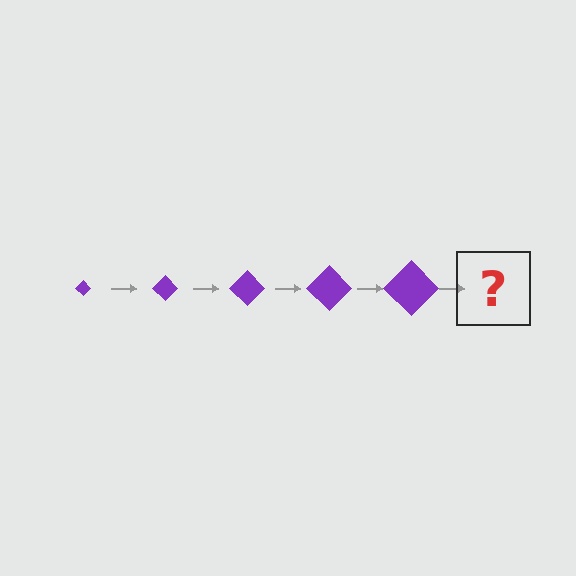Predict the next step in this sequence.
The next step is a purple diamond, larger than the previous one.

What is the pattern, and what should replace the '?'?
The pattern is that the diamond gets progressively larger each step. The '?' should be a purple diamond, larger than the previous one.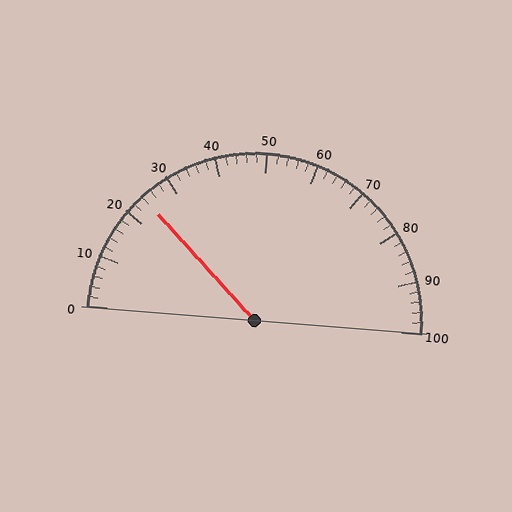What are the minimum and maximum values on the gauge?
The gauge ranges from 0 to 100.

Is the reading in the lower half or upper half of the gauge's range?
The reading is in the lower half of the range (0 to 100).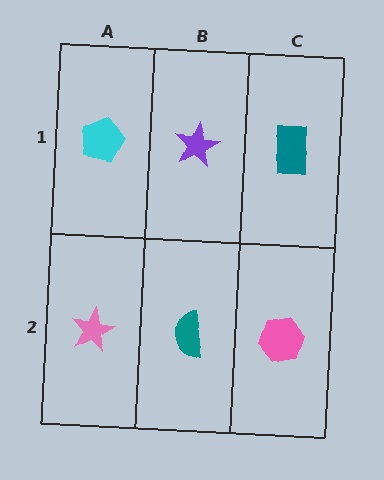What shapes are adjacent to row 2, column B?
A purple star (row 1, column B), a pink star (row 2, column A), a pink hexagon (row 2, column C).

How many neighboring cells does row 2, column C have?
2.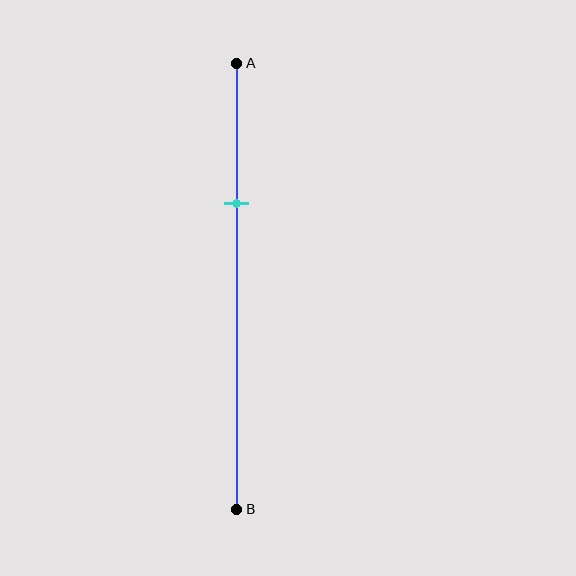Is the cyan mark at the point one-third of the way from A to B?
Yes, the mark is approximately at the one-third point.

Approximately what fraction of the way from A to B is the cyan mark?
The cyan mark is approximately 30% of the way from A to B.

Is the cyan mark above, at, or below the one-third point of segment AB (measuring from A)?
The cyan mark is approximately at the one-third point of segment AB.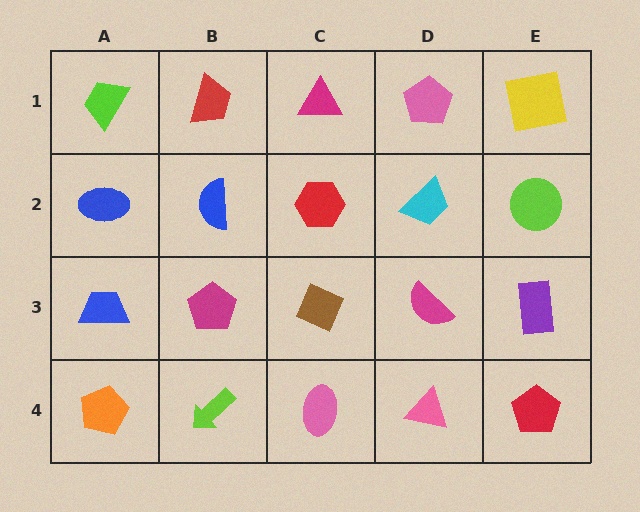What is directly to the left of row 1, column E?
A pink pentagon.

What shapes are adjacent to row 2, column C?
A magenta triangle (row 1, column C), a brown diamond (row 3, column C), a blue semicircle (row 2, column B), a cyan trapezoid (row 2, column D).